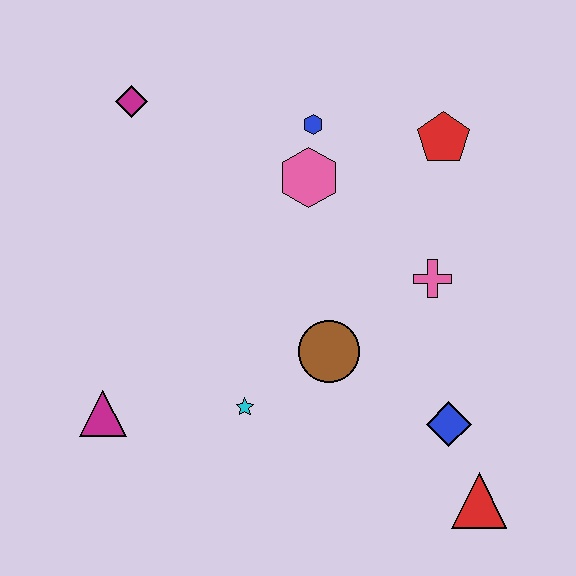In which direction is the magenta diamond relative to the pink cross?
The magenta diamond is to the left of the pink cross.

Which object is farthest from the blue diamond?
The magenta diamond is farthest from the blue diamond.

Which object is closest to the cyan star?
The brown circle is closest to the cyan star.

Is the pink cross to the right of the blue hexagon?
Yes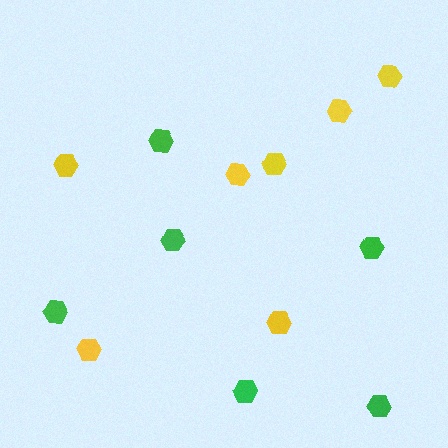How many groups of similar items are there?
There are 2 groups: one group of yellow hexagons (7) and one group of green hexagons (6).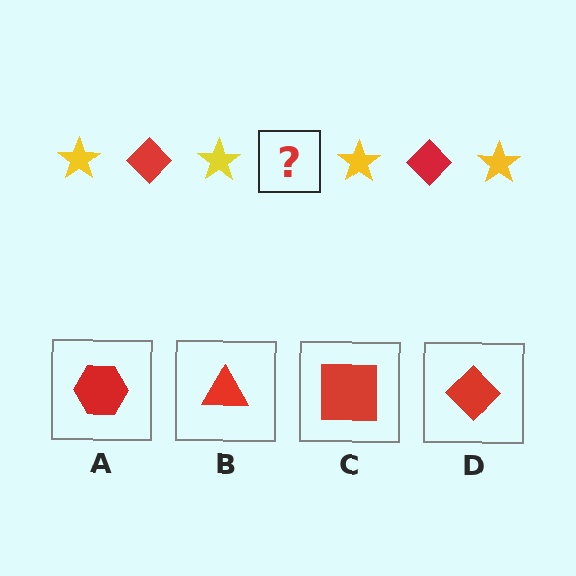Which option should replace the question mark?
Option D.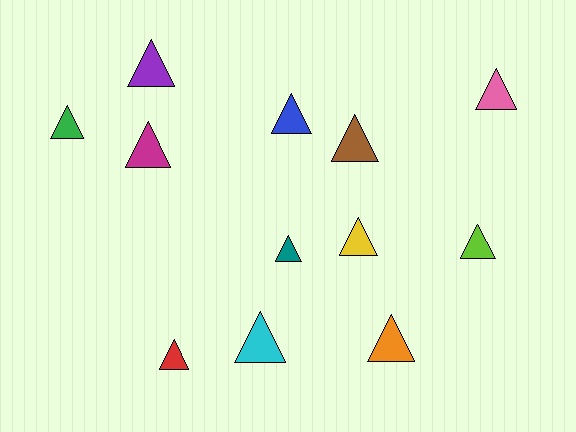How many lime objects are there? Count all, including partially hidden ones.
There is 1 lime object.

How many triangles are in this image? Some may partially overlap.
There are 12 triangles.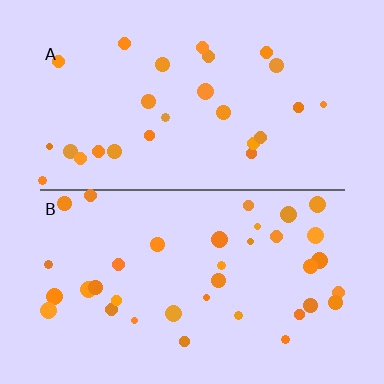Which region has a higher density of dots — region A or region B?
B (the bottom).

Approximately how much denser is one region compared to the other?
Approximately 1.5× — region B over region A.